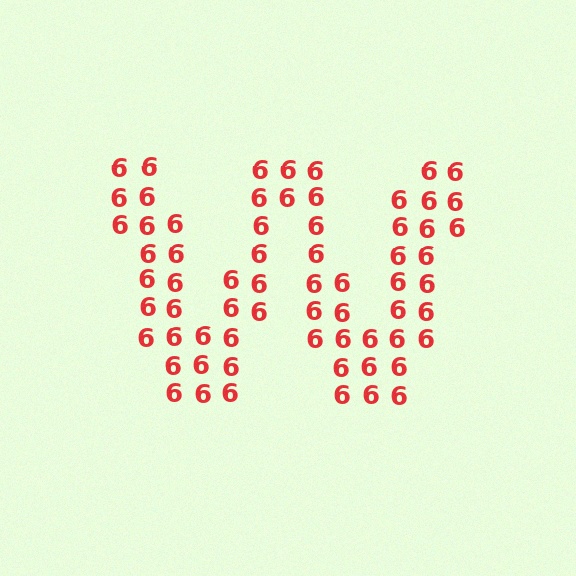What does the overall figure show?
The overall figure shows the letter W.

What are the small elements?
The small elements are digit 6's.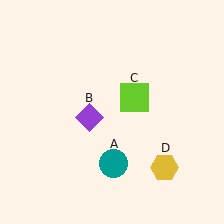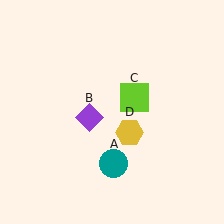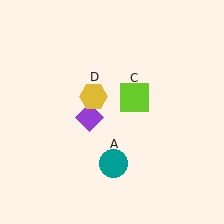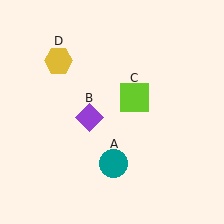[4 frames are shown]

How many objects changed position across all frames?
1 object changed position: yellow hexagon (object D).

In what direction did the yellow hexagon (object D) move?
The yellow hexagon (object D) moved up and to the left.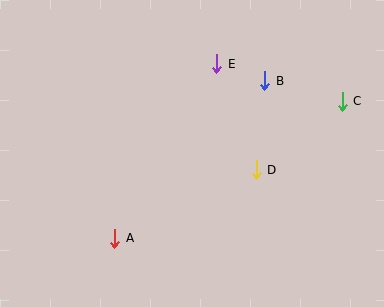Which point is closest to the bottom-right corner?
Point D is closest to the bottom-right corner.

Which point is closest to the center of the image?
Point D at (256, 170) is closest to the center.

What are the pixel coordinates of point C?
Point C is at (342, 101).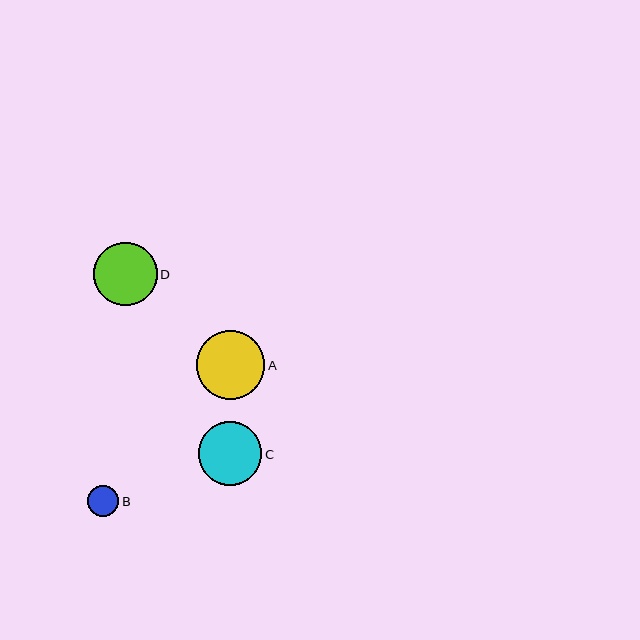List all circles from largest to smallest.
From largest to smallest: A, D, C, B.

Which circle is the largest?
Circle A is the largest with a size of approximately 68 pixels.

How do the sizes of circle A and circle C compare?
Circle A and circle C are approximately the same size.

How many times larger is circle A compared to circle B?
Circle A is approximately 2.2 times the size of circle B.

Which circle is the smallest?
Circle B is the smallest with a size of approximately 31 pixels.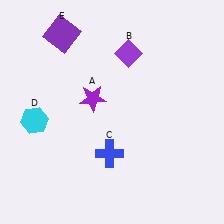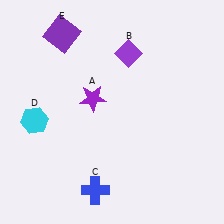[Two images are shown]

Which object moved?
The blue cross (C) moved down.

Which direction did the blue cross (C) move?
The blue cross (C) moved down.